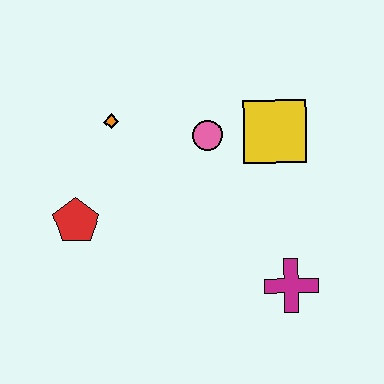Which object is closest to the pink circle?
The yellow square is closest to the pink circle.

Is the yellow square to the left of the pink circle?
No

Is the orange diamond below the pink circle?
No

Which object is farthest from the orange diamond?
The magenta cross is farthest from the orange diamond.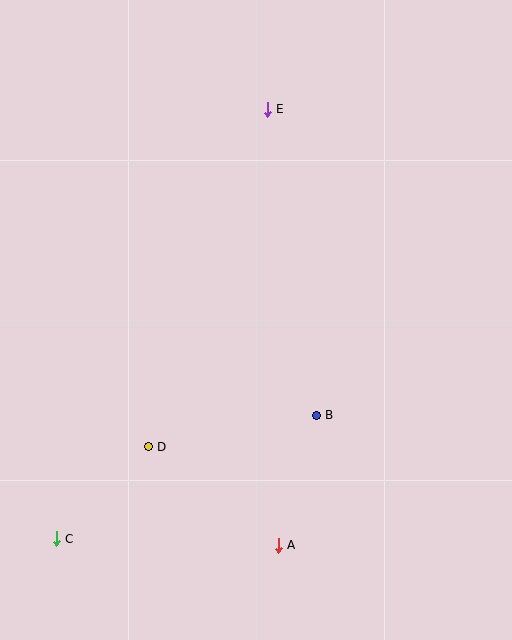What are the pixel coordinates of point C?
Point C is at (56, 539).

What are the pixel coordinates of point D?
Point D is at (148, 447).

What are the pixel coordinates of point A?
Point A is at (278, 545).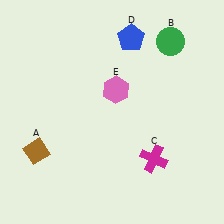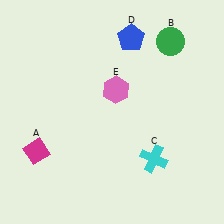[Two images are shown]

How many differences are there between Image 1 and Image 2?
There are 2 differences between the two images.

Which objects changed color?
A changed from brown to magenta. C changed from magenta to cyan.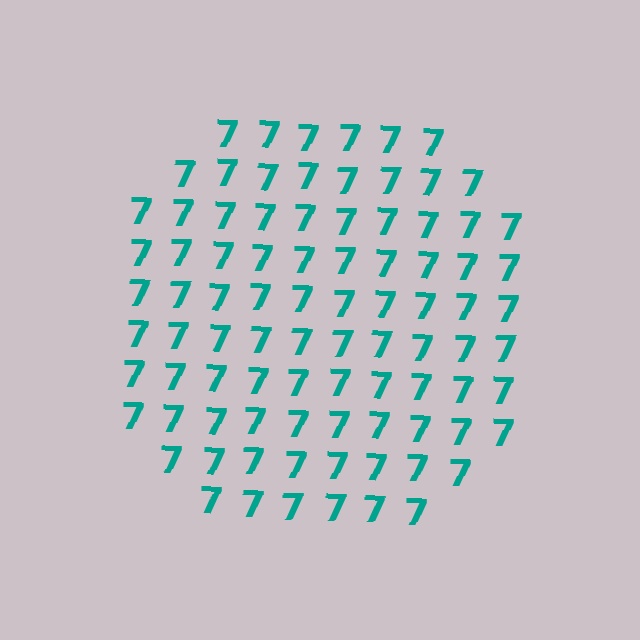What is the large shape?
The large shape is a circle.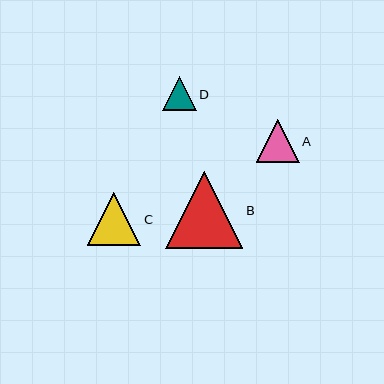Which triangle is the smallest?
Triangle D is the smallest with a size of approximately 34 pixels.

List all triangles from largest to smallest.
From largest to smallest: B, C, A, D.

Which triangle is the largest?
Triangle B is the largest with a size of approximately 77 pixels.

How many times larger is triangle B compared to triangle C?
Triangle B is approximately 1.4 times the size of triangle C.